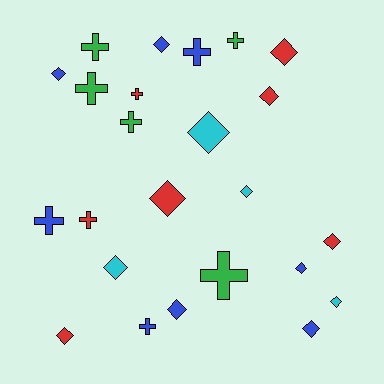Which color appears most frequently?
Blue, with 8 objects.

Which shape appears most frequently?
Diamond, with 14 objects.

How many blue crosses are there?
There are 3 blue crosses.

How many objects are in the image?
There are 24 objects.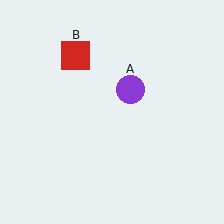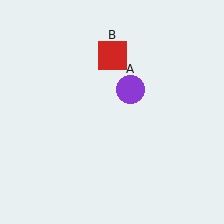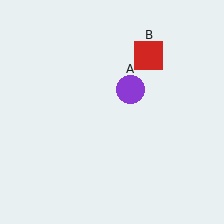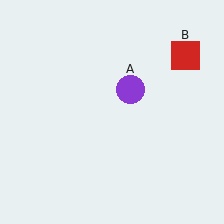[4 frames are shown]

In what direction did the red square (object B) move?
The red square (object B) moved right.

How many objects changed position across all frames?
1 object changed position: red square (object B).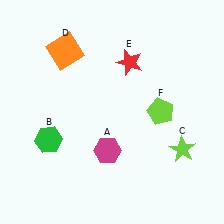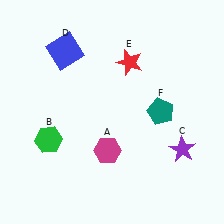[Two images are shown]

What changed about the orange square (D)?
In Image 1, D is orange. In Image 2, it changed to blue.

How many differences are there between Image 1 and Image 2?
There are 3 differences between the two images.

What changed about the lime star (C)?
In Image 1, C is lime. In Image 2, it changed to purple.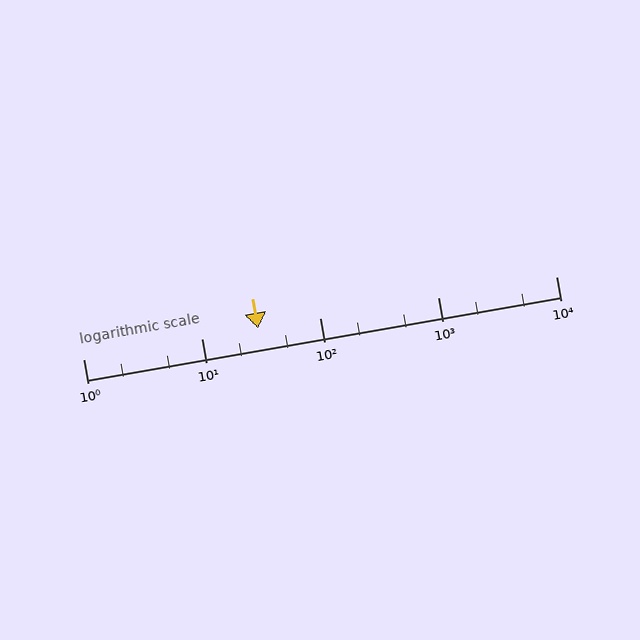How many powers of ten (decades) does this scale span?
The scale spans 4 decades, from 1 to 10000.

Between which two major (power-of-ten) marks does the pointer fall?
The pointer is between 10 and 100.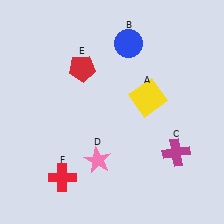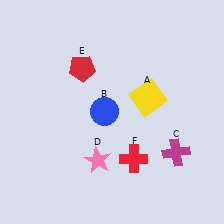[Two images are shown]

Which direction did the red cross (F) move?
The red cross (F) moved right.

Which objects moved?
The objects that moved are: the blue circle (B), the red cross (F).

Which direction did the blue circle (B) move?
The blue circle (B) moved down.